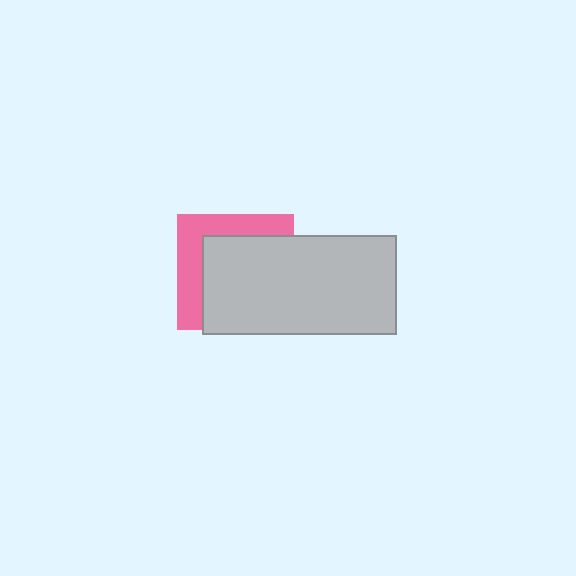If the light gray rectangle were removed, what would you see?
You would see the complete pink square.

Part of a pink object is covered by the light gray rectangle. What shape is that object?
It is a square.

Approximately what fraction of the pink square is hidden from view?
Roughly 64% of the pink square is hidden behind the light gray rectangle.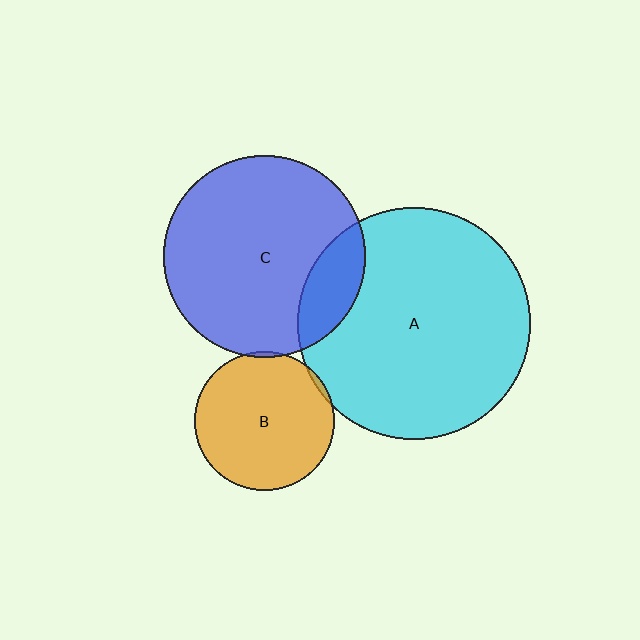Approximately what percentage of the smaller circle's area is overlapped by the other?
Approximately 5%.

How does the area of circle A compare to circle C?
Approximately 1.3 times.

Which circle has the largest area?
Circle A (cyan).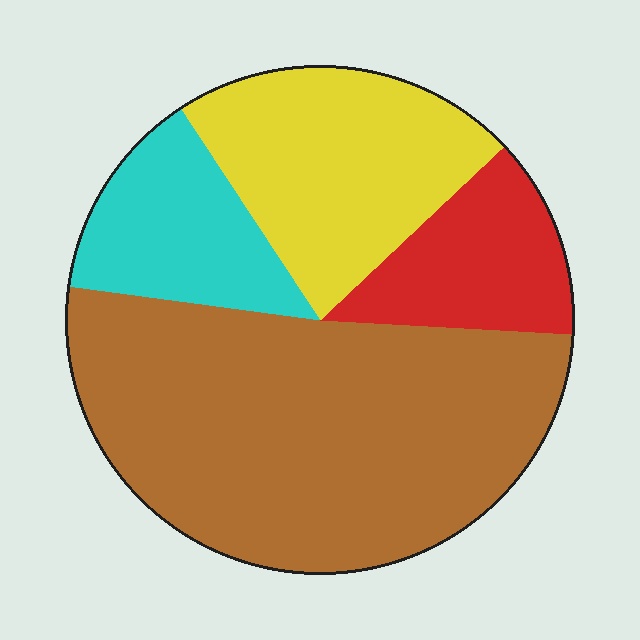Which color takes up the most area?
Brown, at roughly 50%.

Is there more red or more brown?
Brown.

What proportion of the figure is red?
Red takes up about one eighth (1/8) of the figure.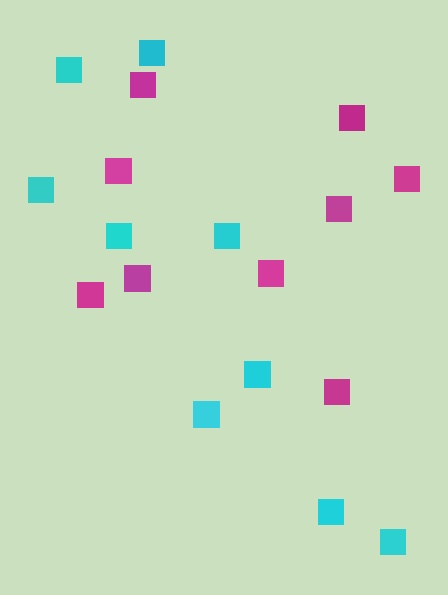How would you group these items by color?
There are 2 groups: one group of cyan squares (9) and one group of magenta squares (9).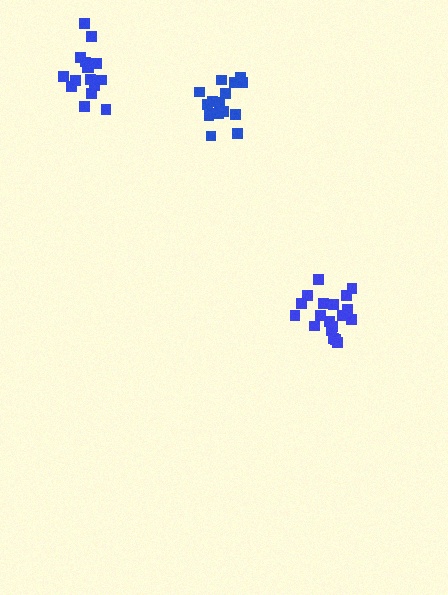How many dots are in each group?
Group 1: 16 dots, Group 2: 19 dots, Group 3: 15 dots (50 total).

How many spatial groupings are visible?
There are 3 spatial groupings.